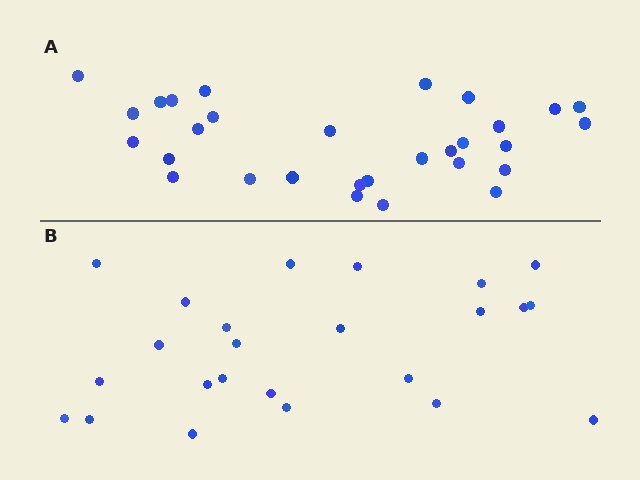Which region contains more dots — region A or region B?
Region A (the top region) has more dots.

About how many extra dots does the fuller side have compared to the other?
Region A has about 6 more dots than region B.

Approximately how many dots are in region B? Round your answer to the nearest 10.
About 20 dots. (The exact count is 24, which rounds to 20.)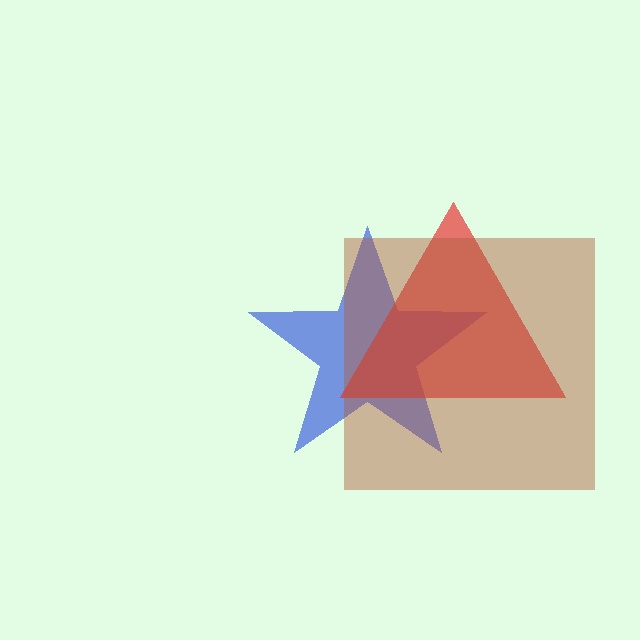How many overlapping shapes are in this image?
There are 3 overlapping shapes in the image.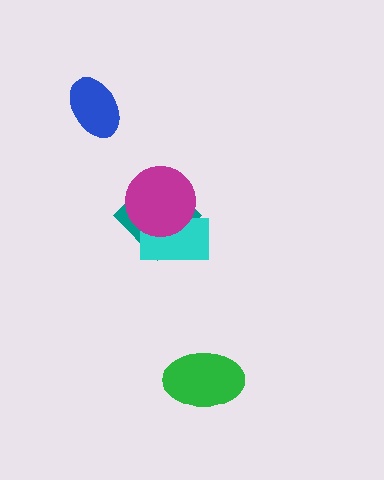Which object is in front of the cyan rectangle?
The magenta circle is in front of the cyan rectangle.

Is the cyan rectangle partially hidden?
Yes, it is partially covered by another shape.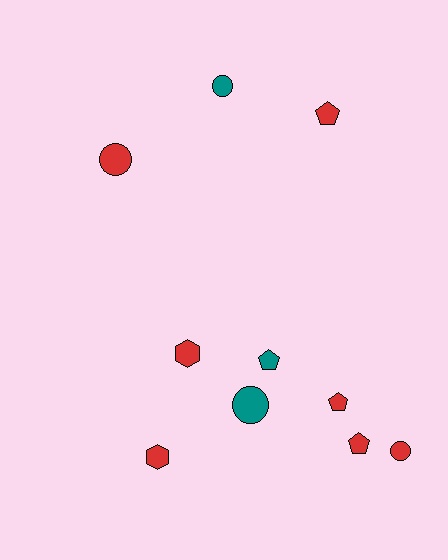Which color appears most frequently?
Red, with 7 objects.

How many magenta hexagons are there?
There are no magenta hexagons.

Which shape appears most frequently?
Pentagon, with 4 objects.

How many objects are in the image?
There are 10 objects.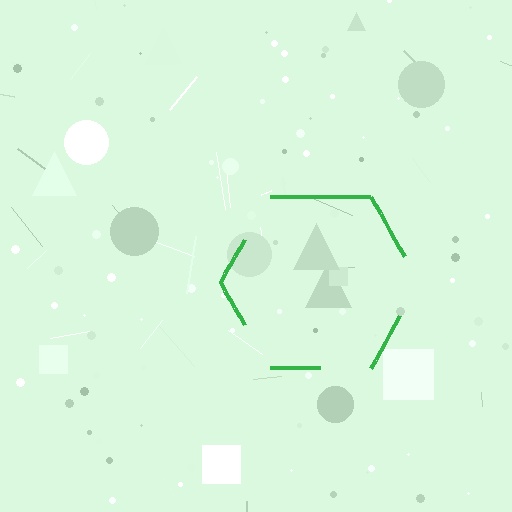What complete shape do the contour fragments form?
The contour fragments form a hexagon.